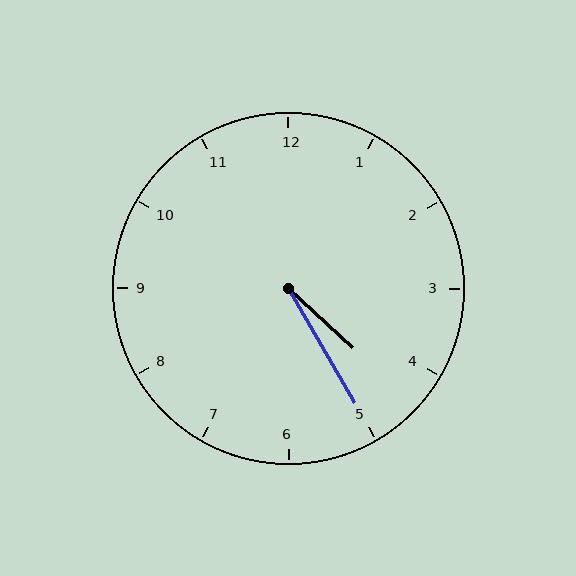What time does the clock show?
4:25.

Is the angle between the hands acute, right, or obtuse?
It is acute.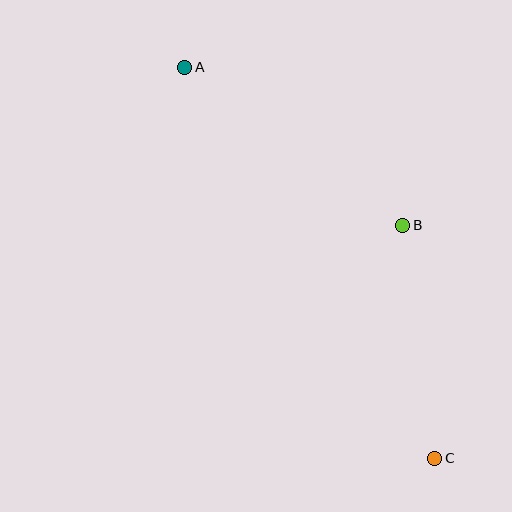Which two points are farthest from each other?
Points A and C are farthest from each other.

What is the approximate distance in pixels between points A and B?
The distance between A and B is approximately 269 pixels.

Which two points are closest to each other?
Points B and C are closest to each other.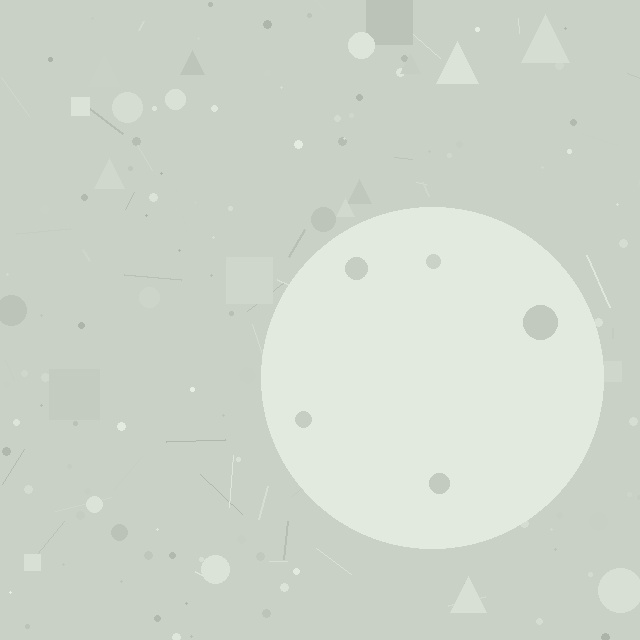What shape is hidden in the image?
A circle is hidden in the image.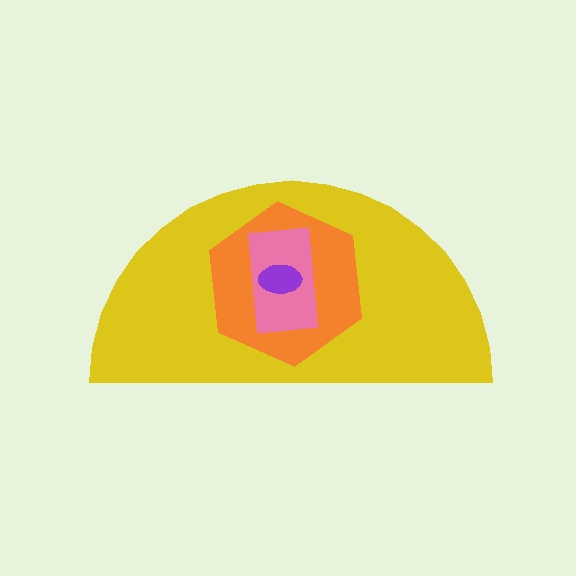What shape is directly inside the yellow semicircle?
The orange hexagon.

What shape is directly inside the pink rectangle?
The purple ellipse.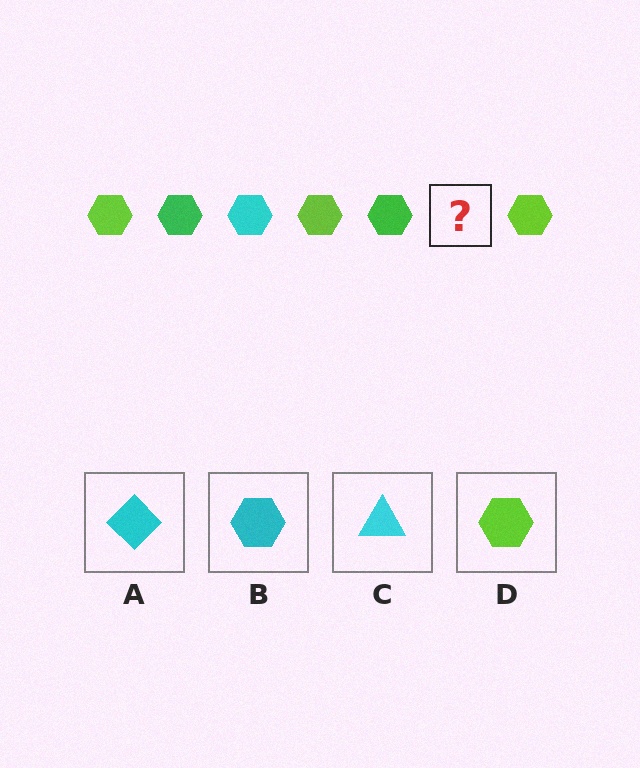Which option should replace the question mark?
Option B.